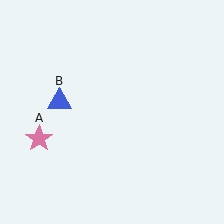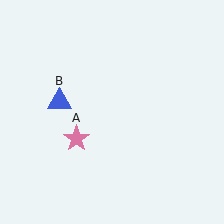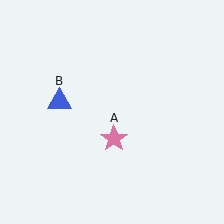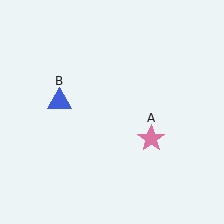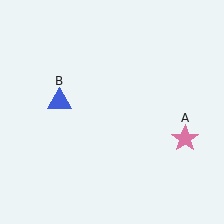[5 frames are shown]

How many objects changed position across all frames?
1 object changed position: pink star (object A).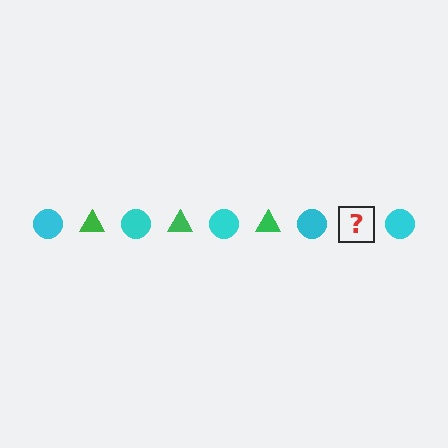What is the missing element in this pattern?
The missing element is a green triangle.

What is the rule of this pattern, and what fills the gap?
The rule is that the pattern alternates between cyan circle and green triangle. The gap should be filled with a green triangle.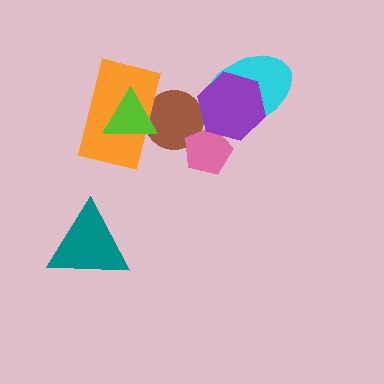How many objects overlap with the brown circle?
3 objects overlap with the brown circle.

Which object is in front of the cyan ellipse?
The purple hexagon is in front of the cyan ellipse.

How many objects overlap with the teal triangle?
0 objects overlap with the teal triangle.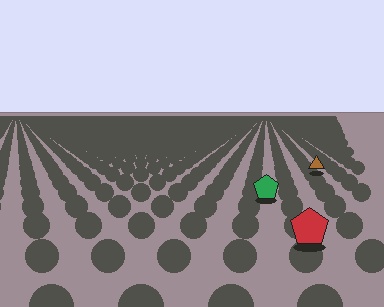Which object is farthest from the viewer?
The brown triangle is farthest from the viewer. It appears smaller and the ground texture around it is denser.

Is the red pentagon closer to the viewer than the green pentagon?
Yes. The red pentagon is closer — you can tell from the texture gradient: the ground texture is coarser near it.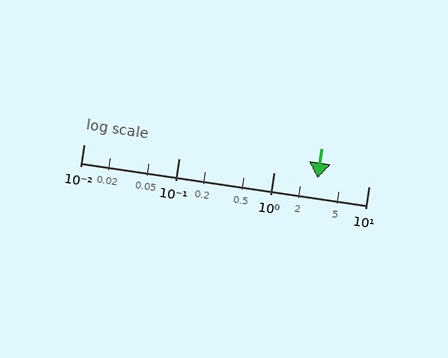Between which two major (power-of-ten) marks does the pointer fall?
The pointer is between 1 and 10.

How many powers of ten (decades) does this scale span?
The scale spans 3 decades, from 0.01 to 10.